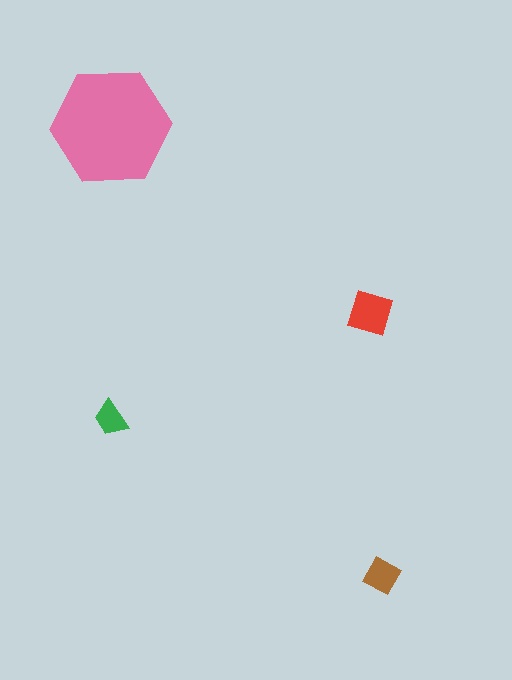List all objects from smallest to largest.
The green trapezoid, the brown square, the red diamond, the pink hexagon.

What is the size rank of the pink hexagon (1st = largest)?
1st.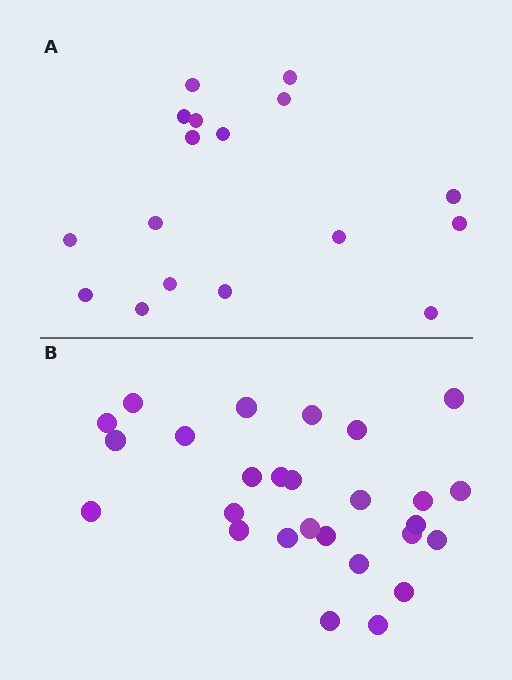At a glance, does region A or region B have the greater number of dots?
Region B (the bottom region) has more dots.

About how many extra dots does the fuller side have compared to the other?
Region B has roughly 10 or so more dots than region A.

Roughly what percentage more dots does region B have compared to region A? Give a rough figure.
About 60% more.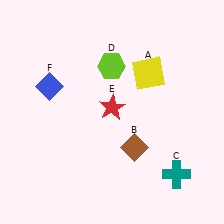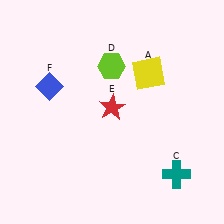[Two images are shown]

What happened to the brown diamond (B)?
The brown diamond (B) was removed in Image 2. It was in the bottom-right area of Image 1.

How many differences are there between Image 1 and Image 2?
There is 1 difference between the two images.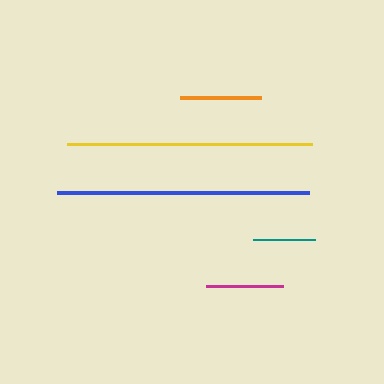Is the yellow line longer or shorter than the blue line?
The blue line is longer than the yellow line.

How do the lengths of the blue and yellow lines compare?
The blue and yellow lines are approximately the same length.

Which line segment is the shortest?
The teal line is the shortest at approximately 62 pixels.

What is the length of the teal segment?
The teal segment is approximately 62 pixels long.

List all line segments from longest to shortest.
From longest to shortest: blue, yellow, orange, magenta, teal.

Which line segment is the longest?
The blue line is the longest at approximately 252 pixels.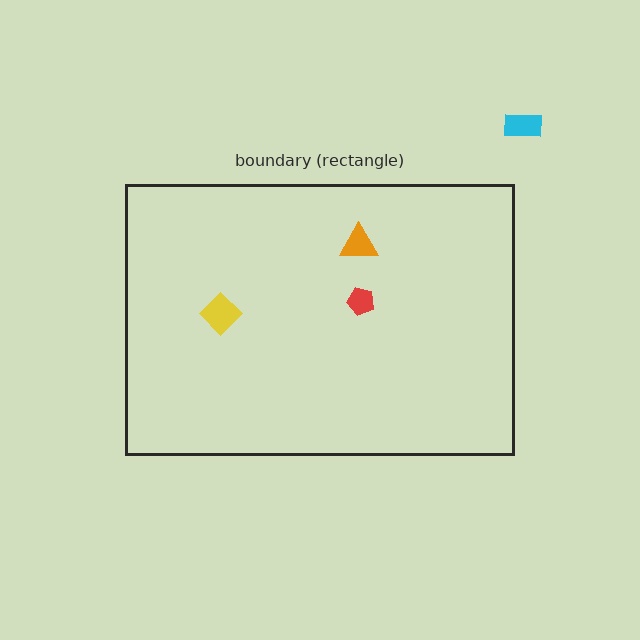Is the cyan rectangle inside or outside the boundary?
Outside.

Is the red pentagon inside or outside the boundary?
Inside.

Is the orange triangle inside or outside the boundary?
Inside.